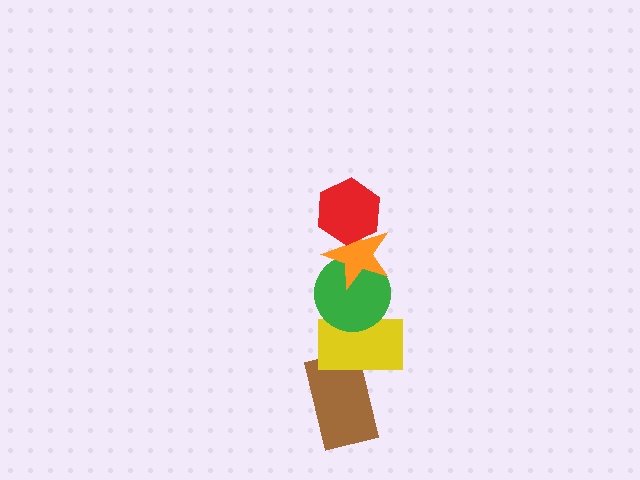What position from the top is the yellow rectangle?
The yellow rectangle is 4th from the top.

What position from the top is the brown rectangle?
The brown rectangle is 5th from the top.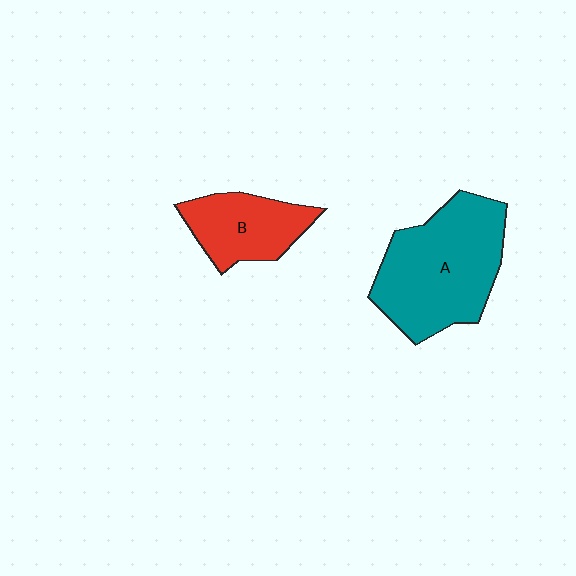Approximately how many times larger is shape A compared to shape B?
Approximately 1.9 times.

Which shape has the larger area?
Shape A (teal).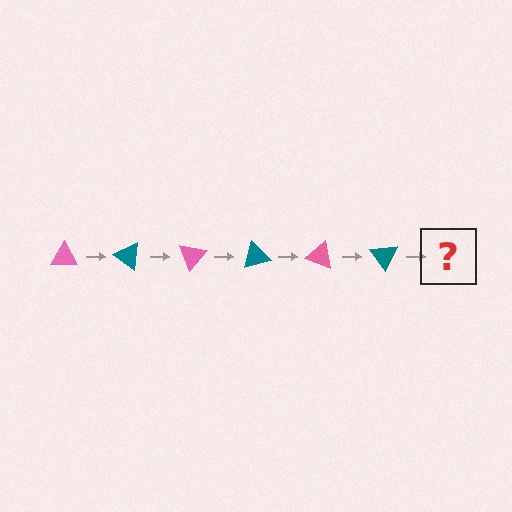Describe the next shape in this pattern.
It should be a pink triangle, rotated 210 degrees from the start.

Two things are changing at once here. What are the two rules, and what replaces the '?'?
The two rules are that it rotates 35 degrees each step and the color cycles through pink and teal. The '?' should be a pink triangle, rotated 210 degrees from the start.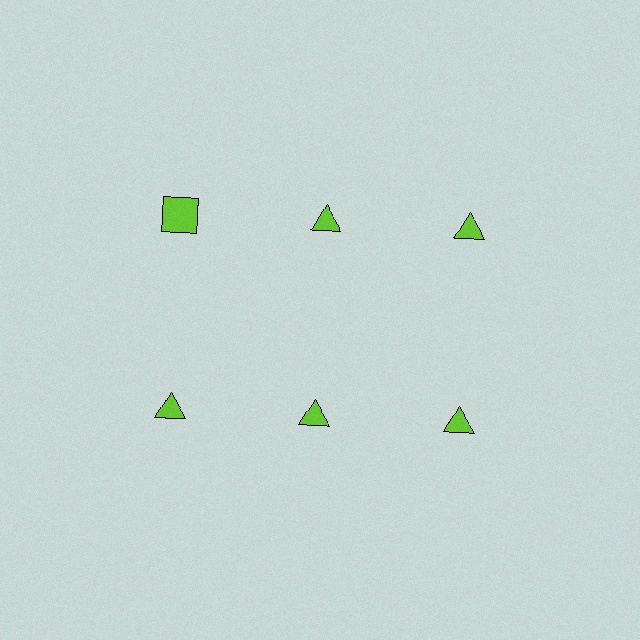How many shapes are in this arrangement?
There are 6 shapes arranged in a grid pattern.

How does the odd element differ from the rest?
It has a different shape: square instead of triangle.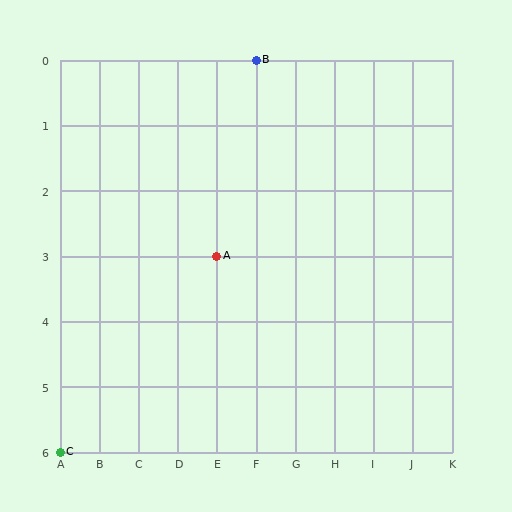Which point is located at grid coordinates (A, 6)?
Point C is at (A, 6).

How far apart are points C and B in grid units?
Points C and B are 5 columns and 6 rows apart (about 7.8 grid units diagonally).